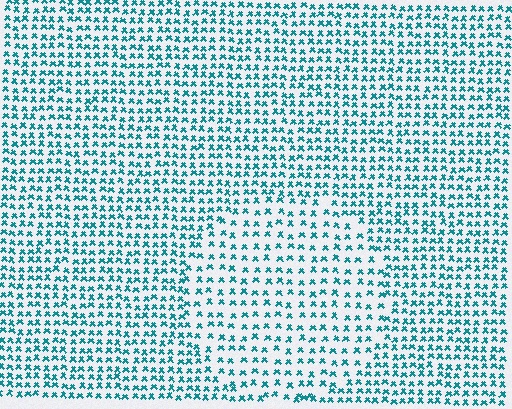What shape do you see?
I see a circle.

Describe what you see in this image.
The image contains small teal elements arranged at two different densities. A circle-shaped region is visible where the elements are less densely packed than the surrounding area.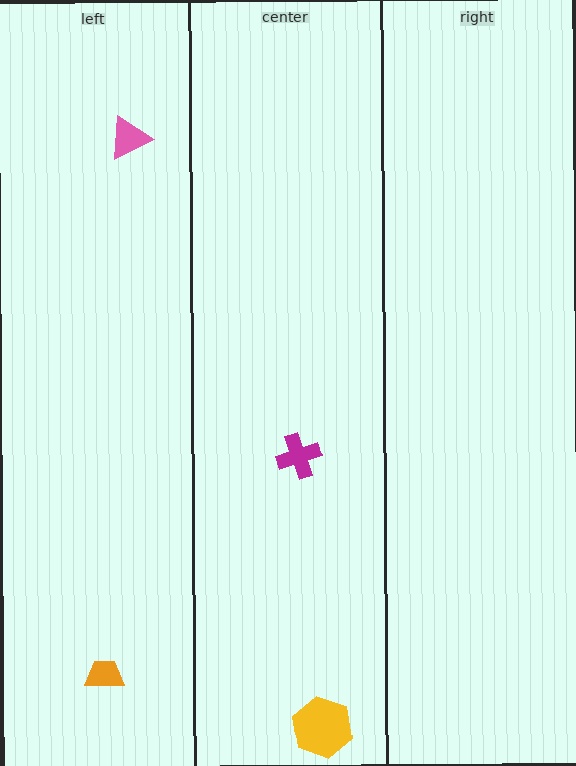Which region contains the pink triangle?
The left region.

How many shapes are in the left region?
2.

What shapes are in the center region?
The magenta cross, the yellow hexagon.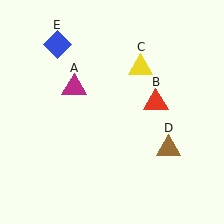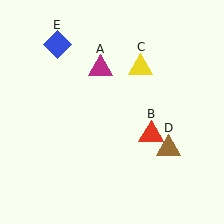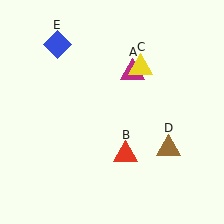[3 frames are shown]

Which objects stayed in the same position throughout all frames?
Yellow triangle (object C) and brown triangle (object D) and blue diamond (object E) remained stationary.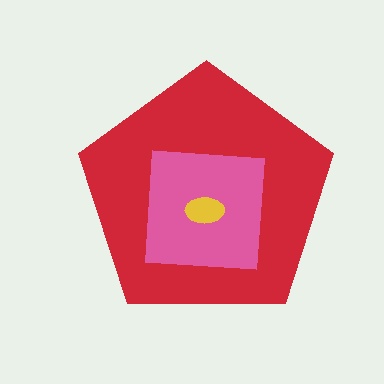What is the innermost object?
The yellow ellipse.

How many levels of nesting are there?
3.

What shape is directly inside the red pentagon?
The pink square.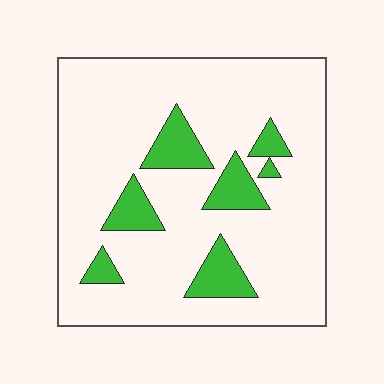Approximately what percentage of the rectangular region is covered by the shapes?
Approximately 15%.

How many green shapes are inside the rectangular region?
7.